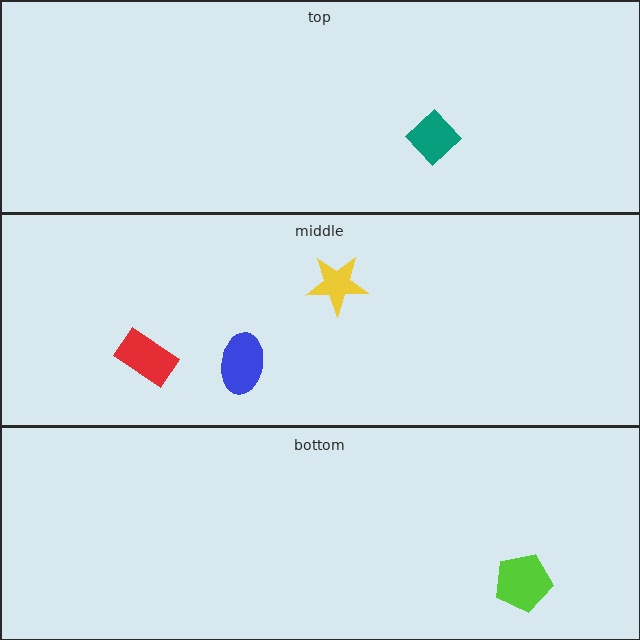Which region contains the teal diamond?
The top region.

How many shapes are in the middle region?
3.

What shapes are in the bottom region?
The lime pentagon.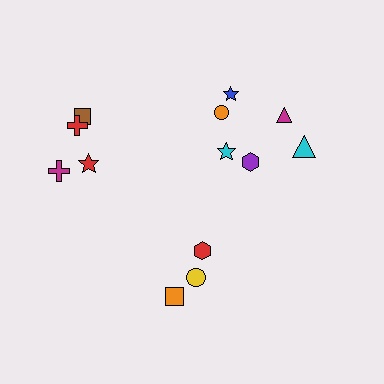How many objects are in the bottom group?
There are 3 objects.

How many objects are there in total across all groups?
There are 13 objects.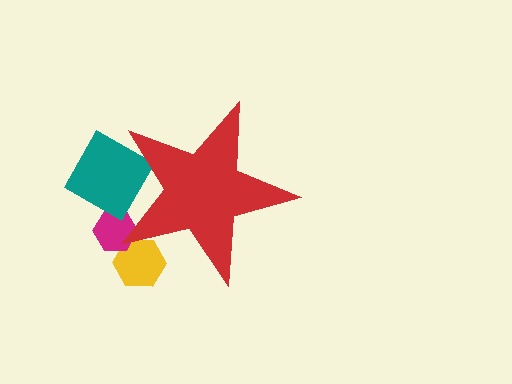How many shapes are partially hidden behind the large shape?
3 shapes are partially hidden.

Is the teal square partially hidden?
Yes, the teal square is partially hidden behind the red star.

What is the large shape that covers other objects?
A red star.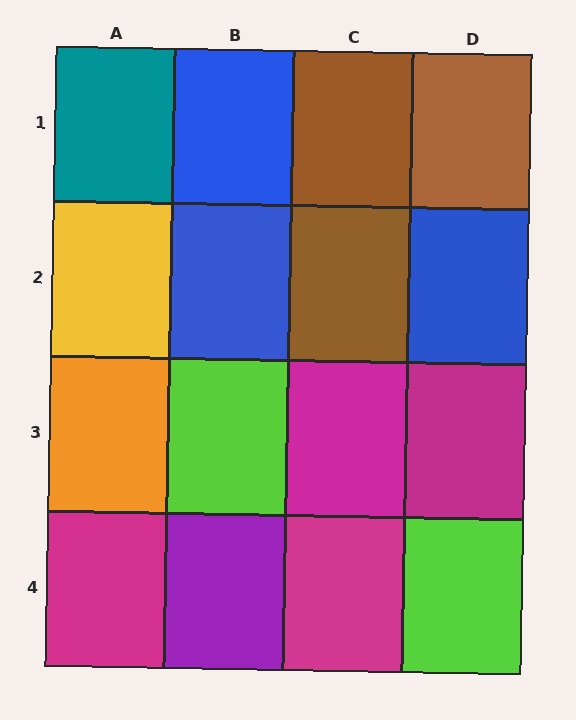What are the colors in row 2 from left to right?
Yellow, blue, brown, blue.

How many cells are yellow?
1 cell is yellow.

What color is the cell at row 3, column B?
Lime.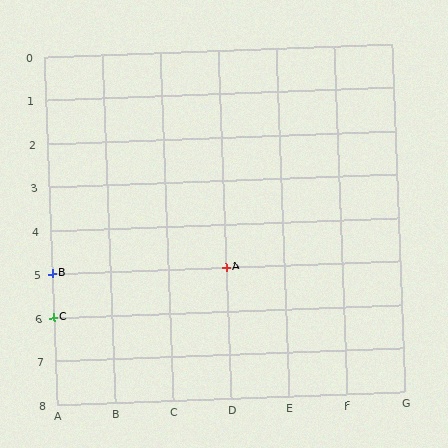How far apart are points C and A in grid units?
Points C and A are 3 columns and 1 row apart (about 3.2 grid units diagonally).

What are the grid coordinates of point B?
Point B is at grid coordinates (A, 5).